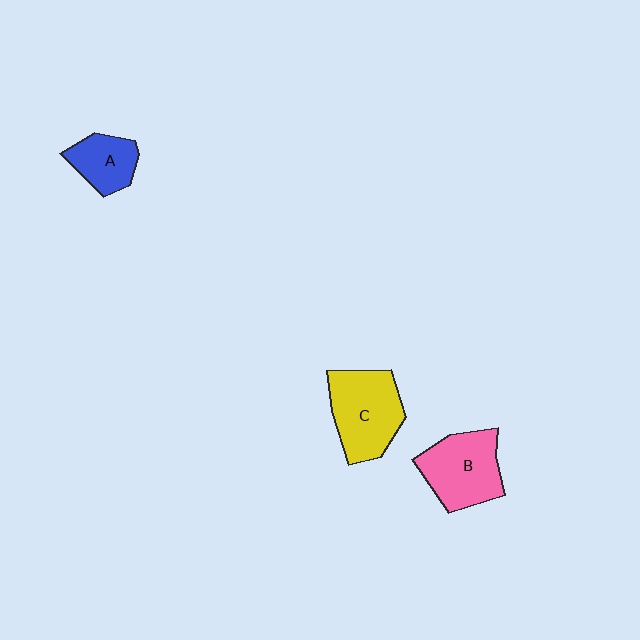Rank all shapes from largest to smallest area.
From largest to smallest: C (yellow), B (pink), A (blue).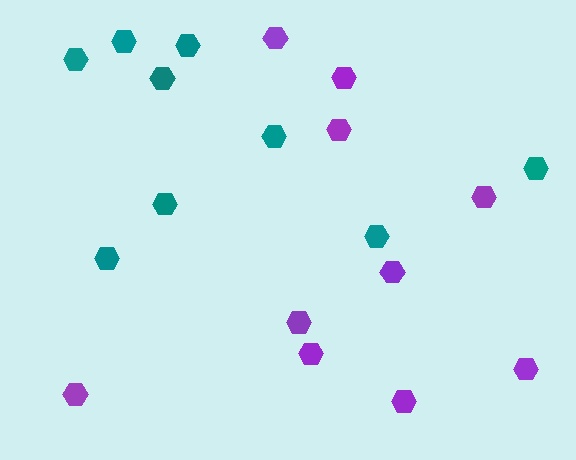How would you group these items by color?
There are 2 groups: one group of teal hexagons (9) and one group of purple hexagons (10).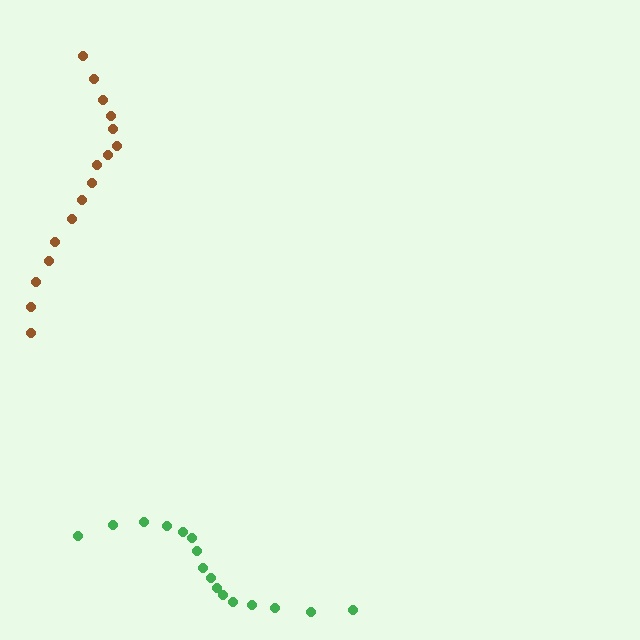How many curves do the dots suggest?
There are 2 distinct paths.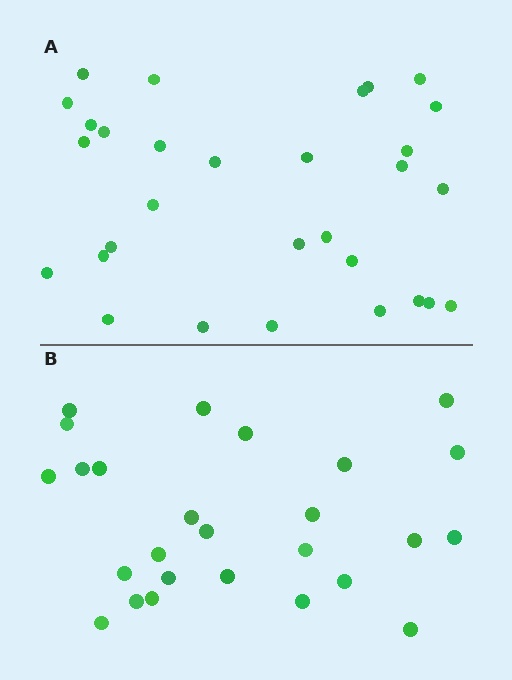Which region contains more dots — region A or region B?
Region A (the top region) has more dots.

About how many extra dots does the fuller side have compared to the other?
Region A has about 4 more dots than region B.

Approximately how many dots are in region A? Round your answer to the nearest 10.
About 30 dots.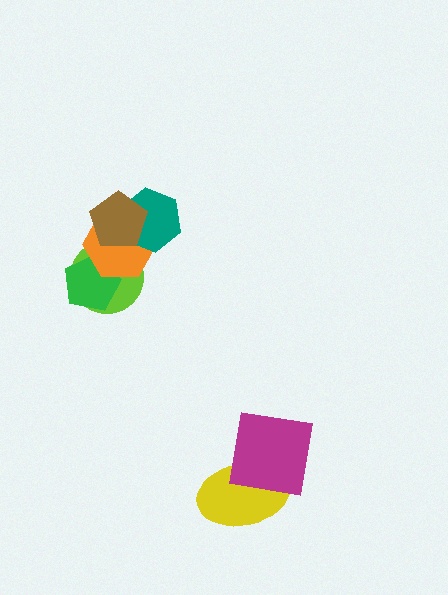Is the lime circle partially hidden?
Yes, it is partially covered by another shape.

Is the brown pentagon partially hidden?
No, no other shape covers it.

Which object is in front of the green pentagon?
The orange hexagon is in front of the green pentagon.